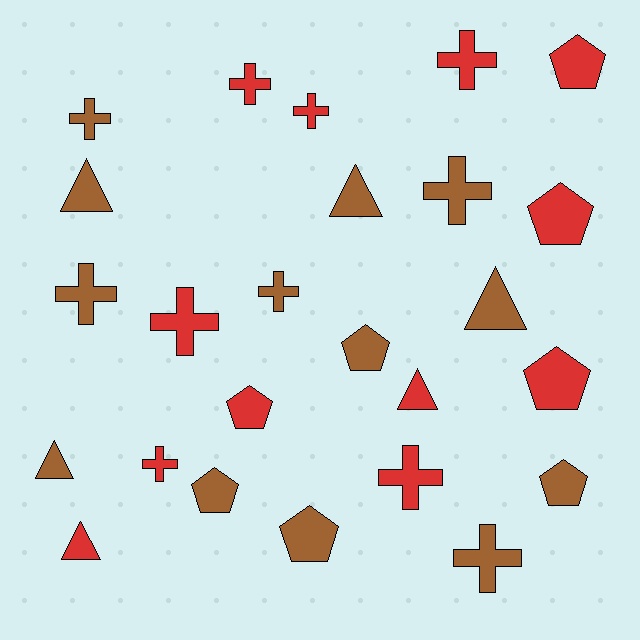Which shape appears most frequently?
Cross, with 11 objects.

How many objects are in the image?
There are 25 objects.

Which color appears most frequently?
Brown, with 13 objects.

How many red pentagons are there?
There are 4 red pentagons.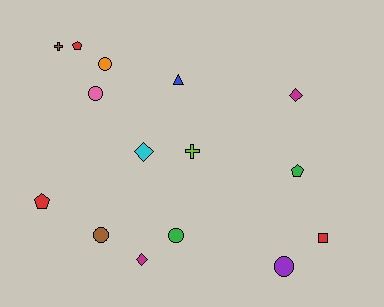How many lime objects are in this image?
There is 1 lime object.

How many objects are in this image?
There are 15 objects.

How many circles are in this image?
There are 5 circles.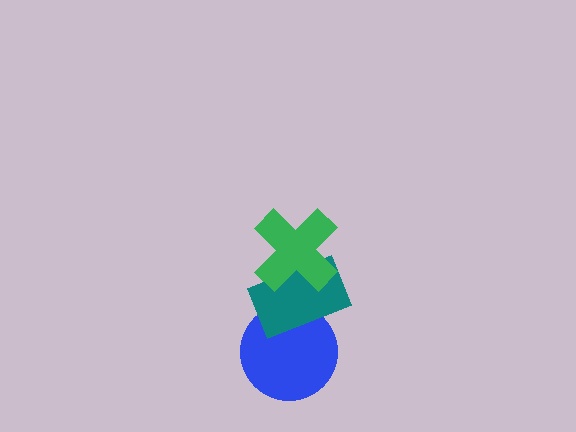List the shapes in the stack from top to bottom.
From top to bottom: the green cross, the teal rectangle, the blue circle.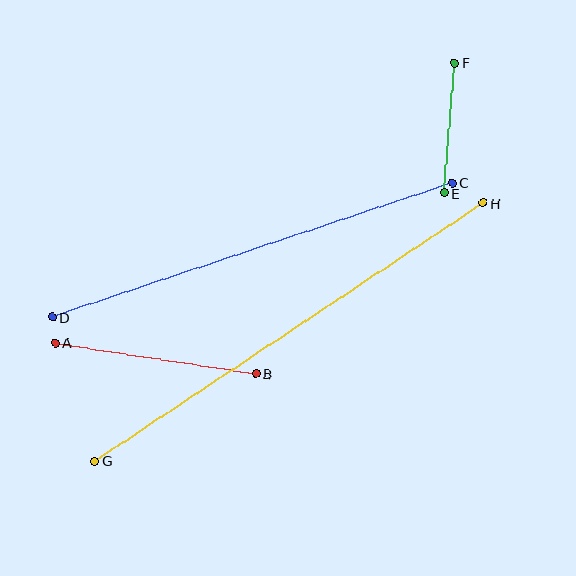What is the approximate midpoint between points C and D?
The midpoint is at approximately (252, 250) pixels.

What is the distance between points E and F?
The distance is approximately 131 pixels.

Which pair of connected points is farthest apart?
Points G and H are farthest apart.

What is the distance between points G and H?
The distance is approximately 466 pixels.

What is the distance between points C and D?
The distance is approximately 422 pixels.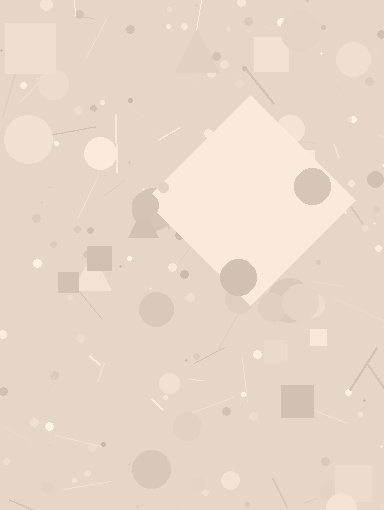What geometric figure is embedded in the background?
A diamond is embedded in the background.